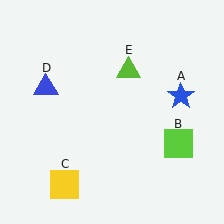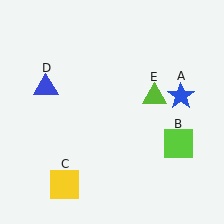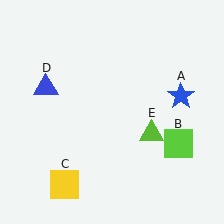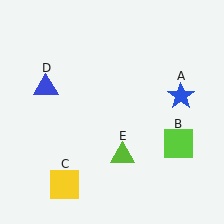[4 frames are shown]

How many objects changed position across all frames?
1 object changed position: lime triangle (object E).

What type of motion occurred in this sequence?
The lime triangle (object E) rotated clockwise around the center of the scene.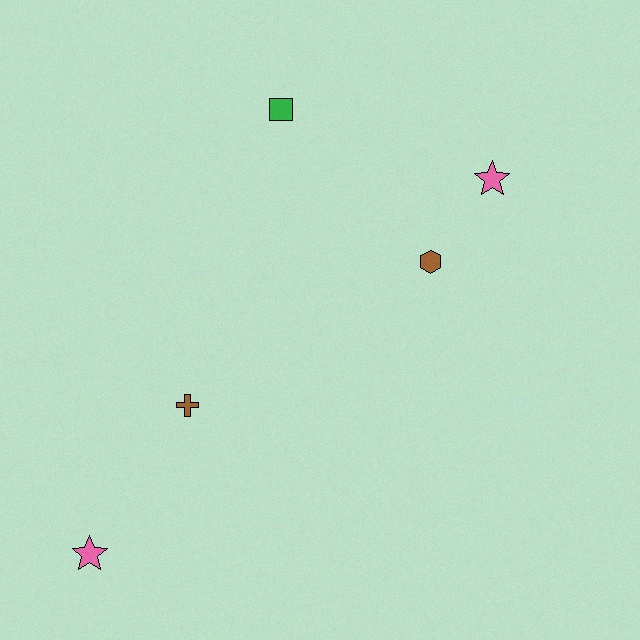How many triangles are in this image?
There are no triangles.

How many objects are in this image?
There are 5 objects.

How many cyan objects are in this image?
There are no cyan objects.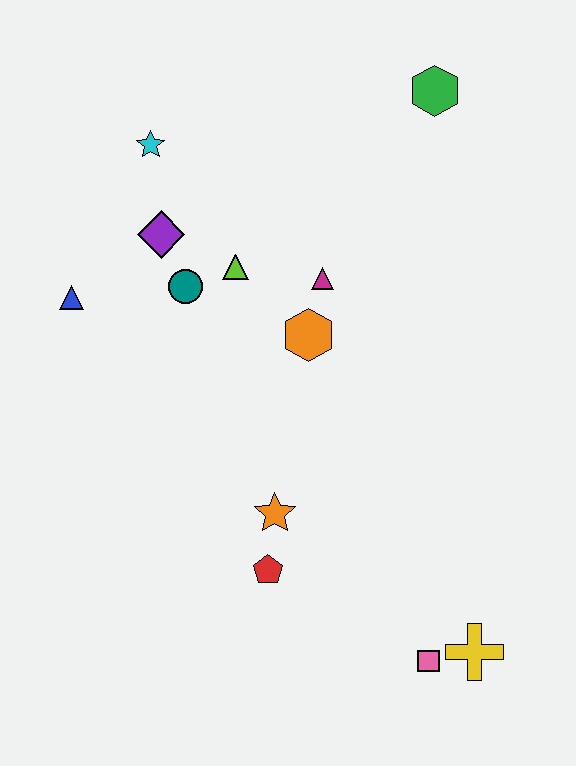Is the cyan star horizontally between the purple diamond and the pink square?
No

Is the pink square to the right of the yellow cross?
No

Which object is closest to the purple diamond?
The teal circle is closest to the purple diamond.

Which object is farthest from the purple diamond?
The yellow cross is farthest from the purple diamond.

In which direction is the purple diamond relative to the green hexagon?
The purple diamond is to the left of the green hexagon.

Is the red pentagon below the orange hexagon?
Yes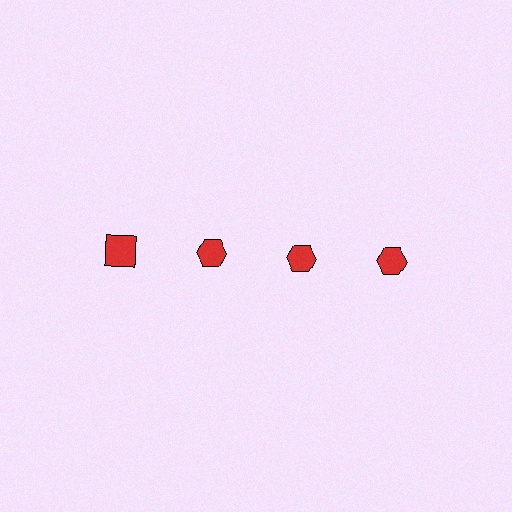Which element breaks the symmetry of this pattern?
The red square in the top row, leftmost column breaks the symmetry. All other shapes are red hexagons.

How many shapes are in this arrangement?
There are 4 shapes arranged in a grid pattern.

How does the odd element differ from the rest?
It has a different shape: square instead of hexagon.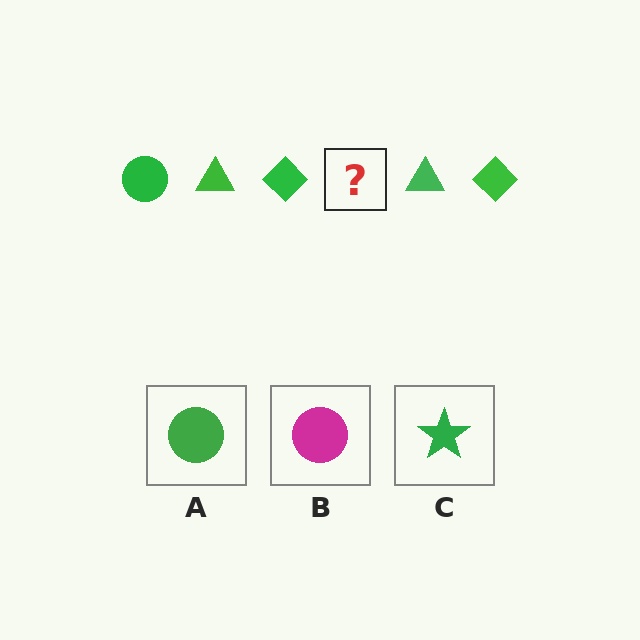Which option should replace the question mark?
Option A.